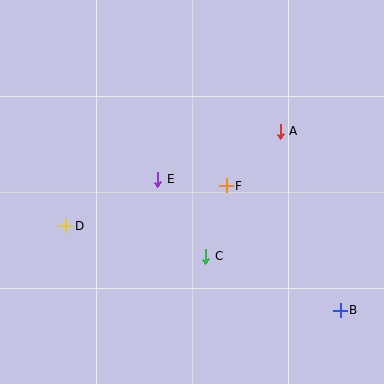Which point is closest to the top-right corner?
Point A is closest to the top-right corner.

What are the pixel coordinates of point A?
Point A is at (280, 131).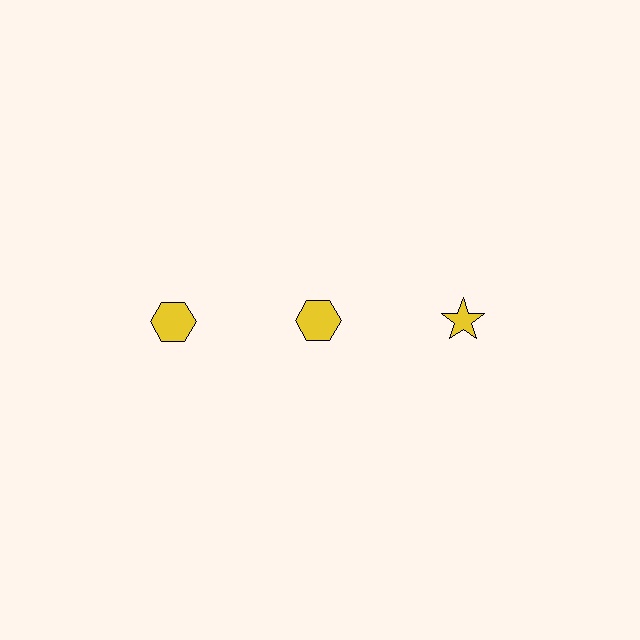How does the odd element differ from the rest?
It has a different shape: star instead of hexagon.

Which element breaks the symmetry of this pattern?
The yellow star in the top row, center column breaks the symmetry. All other shapes are yellow hexagons.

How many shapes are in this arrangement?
There are 3 shapes arranged in a grid pattern.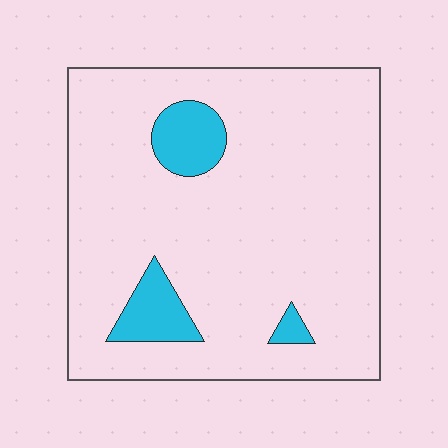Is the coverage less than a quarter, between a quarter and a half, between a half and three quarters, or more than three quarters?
Less than a quarter.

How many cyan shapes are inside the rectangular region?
3.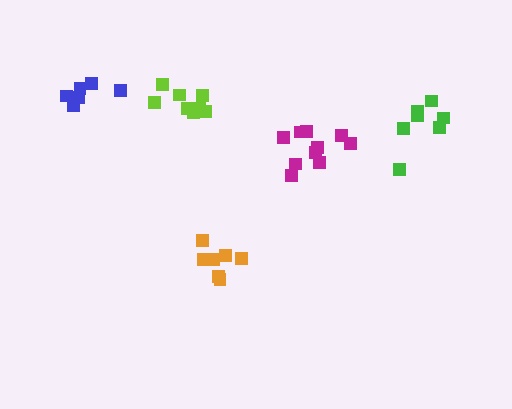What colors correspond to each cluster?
The clusters are colored: lime, magenta, orange, blue, green.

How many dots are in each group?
Group 1: 9 dots, Group 2: 10 dots, Group 3: 7 dots, Group 4: 6 dots, Group 5: 7 dots (39 total).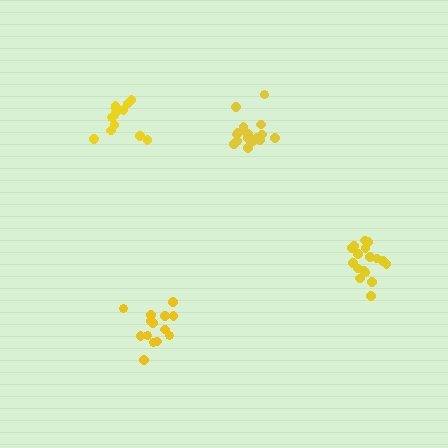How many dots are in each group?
Group 1: 18 dots, Group 2: 17 dots, Group 3: 14 dots, Group 4: 13 dots (62 total).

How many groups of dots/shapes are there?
There are 4 groups.